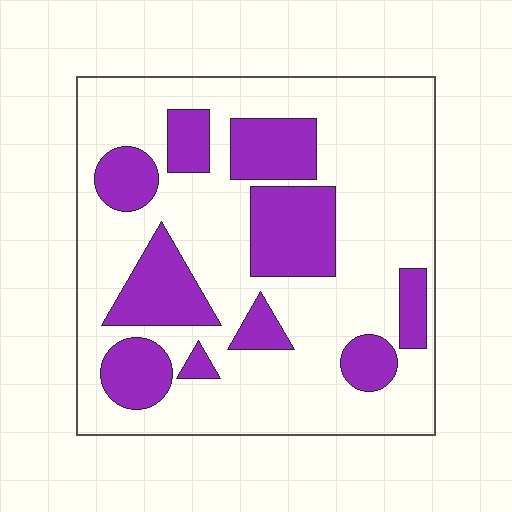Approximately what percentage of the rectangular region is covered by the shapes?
Approximately 30%.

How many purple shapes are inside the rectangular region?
10.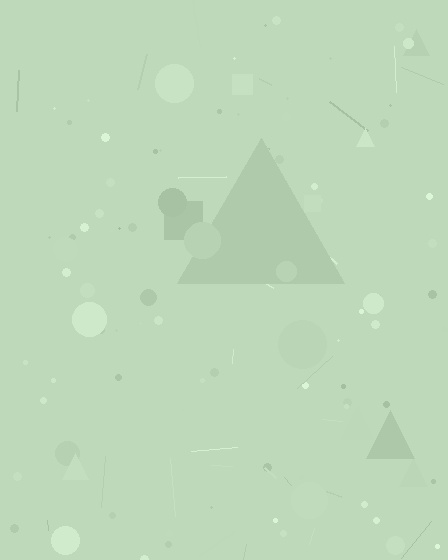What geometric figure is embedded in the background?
A triangle is embedded in the background.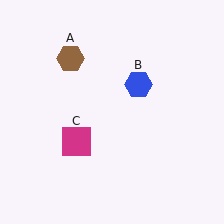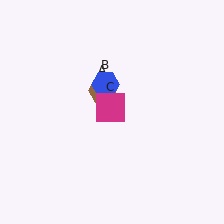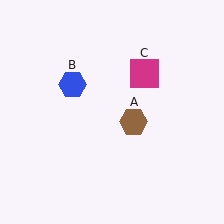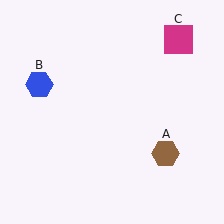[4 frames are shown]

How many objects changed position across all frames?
3 objects changed position: brown hexagon (object A), blue hexagon (object B), magenta square (object C).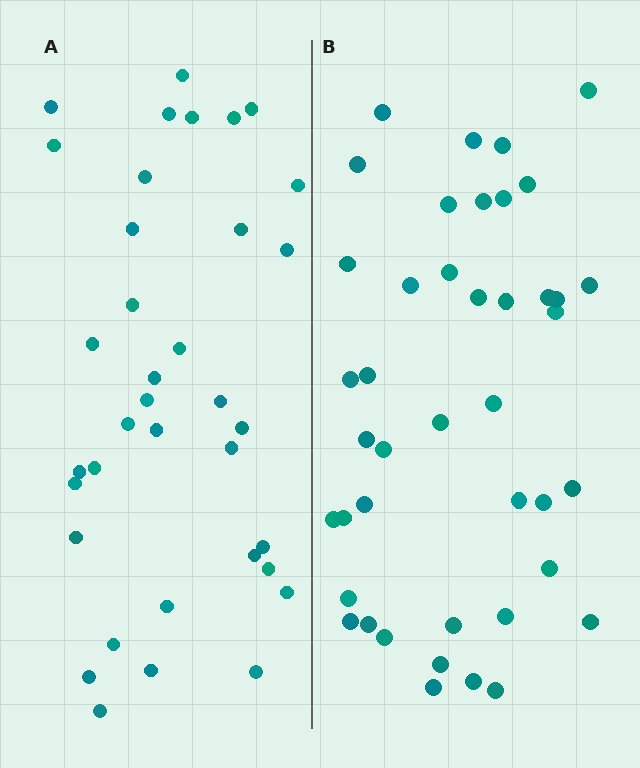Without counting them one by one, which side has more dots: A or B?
Region B (the right region) has more dots.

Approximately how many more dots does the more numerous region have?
Region B has about 6 more dots than region A.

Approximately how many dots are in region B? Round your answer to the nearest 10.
About 40 dots. (The exact count is 42, which rounds to 40.)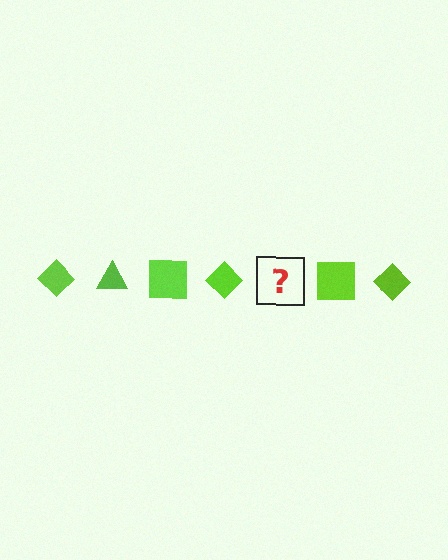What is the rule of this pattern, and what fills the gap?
The rule is that the pattern cycles through diamond, triangle, square shapes in lime. The gap should be filled with a lime triangle.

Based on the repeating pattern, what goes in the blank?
The blank should be a lime triangle.